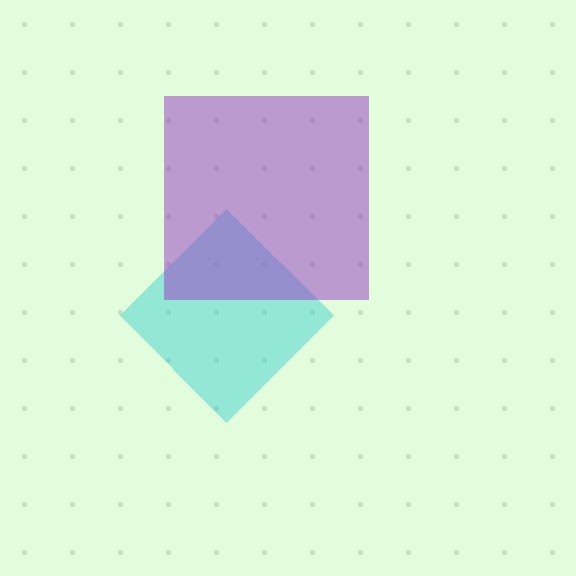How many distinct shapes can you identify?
There are 2 distinct shapes: a cyan diamond, a purple square.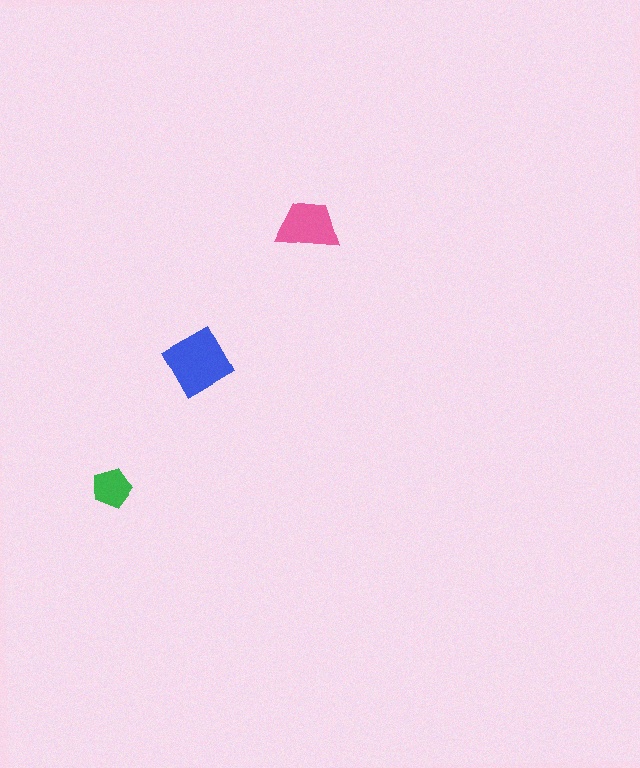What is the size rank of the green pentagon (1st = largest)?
3rd.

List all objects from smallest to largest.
The green pentagon, the pink trapezoid, the blue diamond.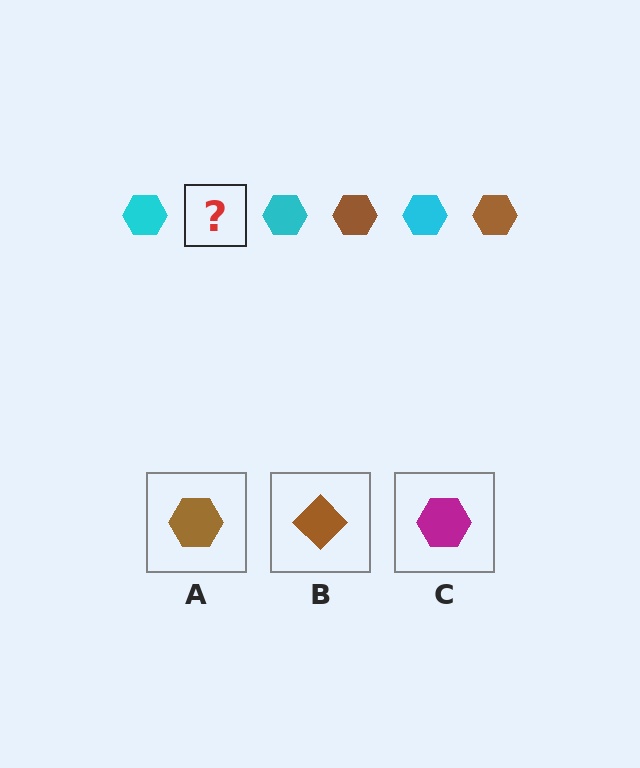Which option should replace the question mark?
Option A.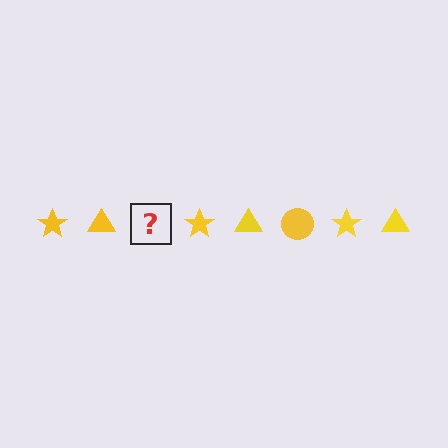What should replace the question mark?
The question mark should be replaced with a yellow circle.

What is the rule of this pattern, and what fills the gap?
The rule is that the pattern cycles through star, triangle, circle shapes in yellow. The gap should be filled with a yellow circle.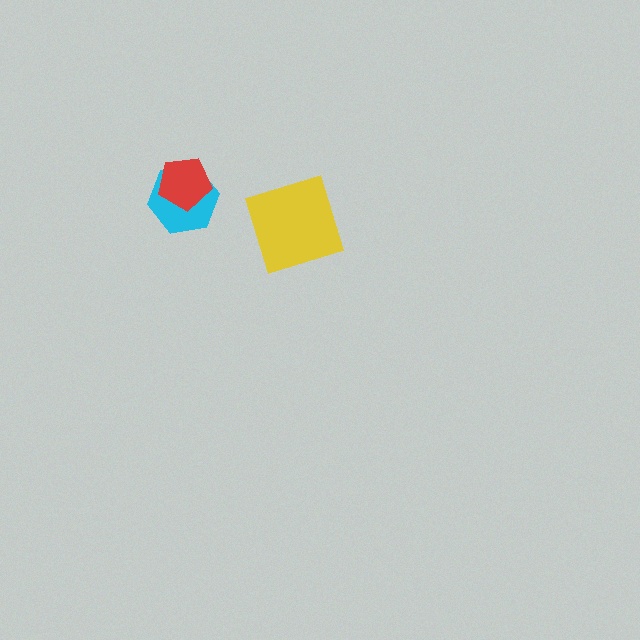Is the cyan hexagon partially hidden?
Yes, it is partially covered by another shape.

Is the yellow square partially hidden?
No, no other shape covers it.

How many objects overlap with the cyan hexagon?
1 object overlaps with the cyan hexagon.